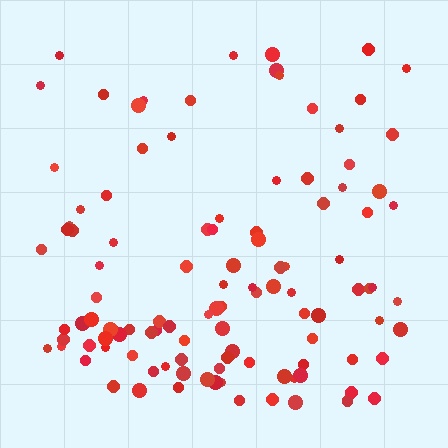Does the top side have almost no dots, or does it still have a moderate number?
Still a moderate number, just noticeably fewer than the bottom.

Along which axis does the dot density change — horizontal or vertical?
Vertical.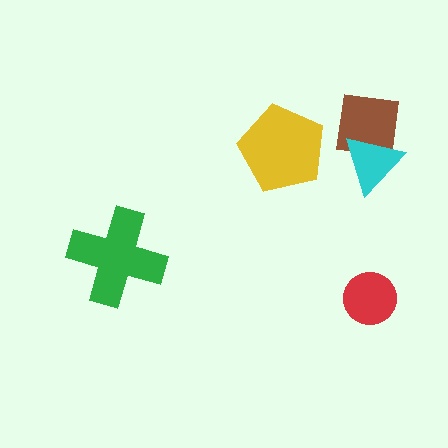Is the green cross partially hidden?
No, no other shape covers it.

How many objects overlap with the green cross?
0 objects overlap with the green cross.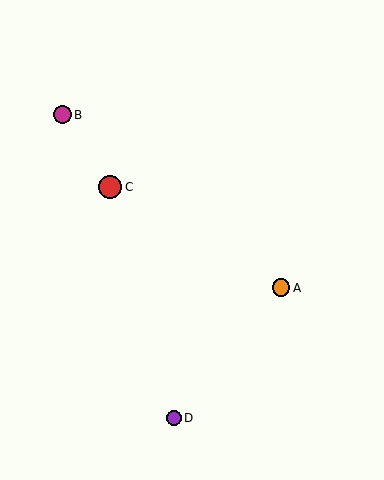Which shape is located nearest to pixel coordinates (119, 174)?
The red circle (labeled C) at (110, 187) is nearest to that location.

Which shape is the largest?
The red circle (labeled C) is the largest.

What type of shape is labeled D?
Shape D is a purple circle.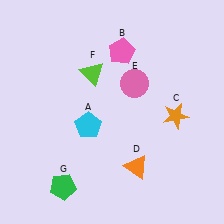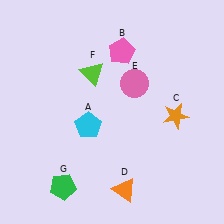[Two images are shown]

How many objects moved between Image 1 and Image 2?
1 object moved between the two images.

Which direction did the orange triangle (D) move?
The orange triangle (D) moved down.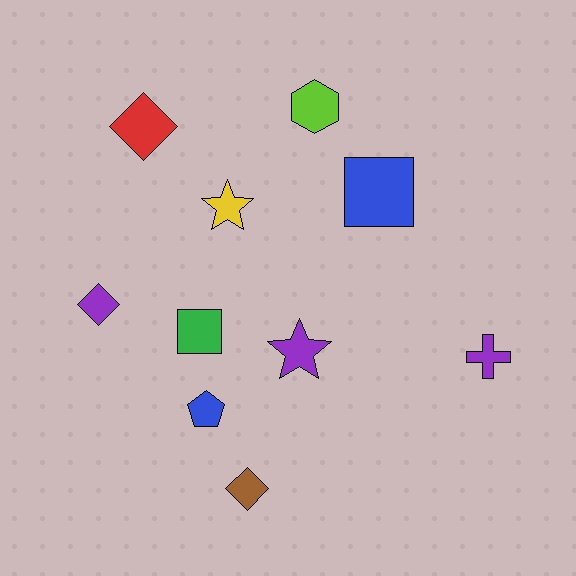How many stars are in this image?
There are 2 stars.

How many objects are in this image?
There are 10 objects.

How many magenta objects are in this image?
There are no magenta objects.